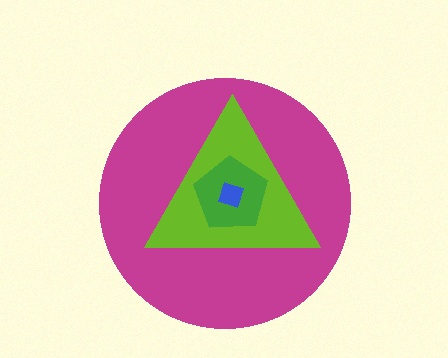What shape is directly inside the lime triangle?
The green pentagon.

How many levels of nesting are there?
4.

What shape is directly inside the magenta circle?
The lime triangle.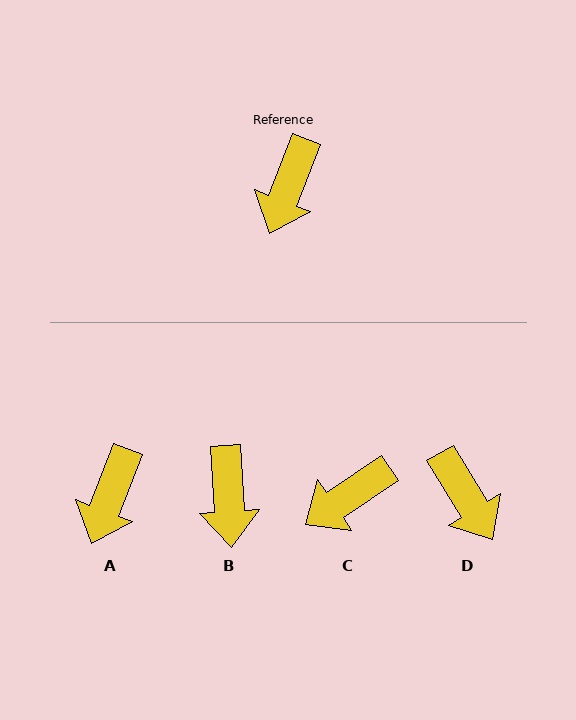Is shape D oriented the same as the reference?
No, it is off by about 53 degrees.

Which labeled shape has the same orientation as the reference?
A.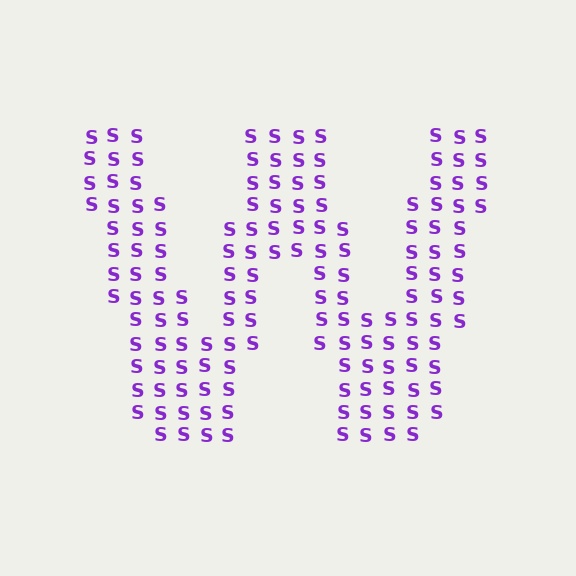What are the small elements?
The small elements are letter S's.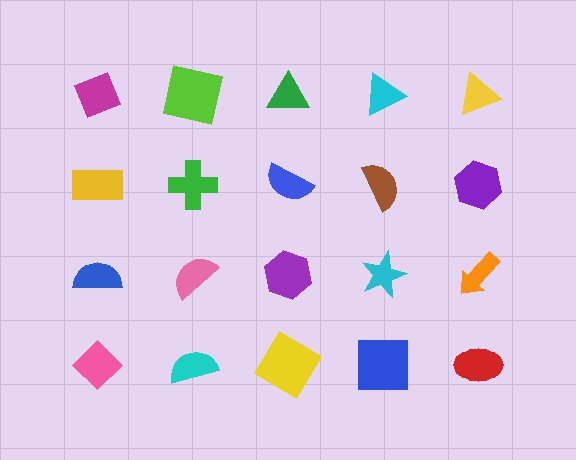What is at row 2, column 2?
A green cross.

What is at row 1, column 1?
A magenta diamond.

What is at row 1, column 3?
A green triangle.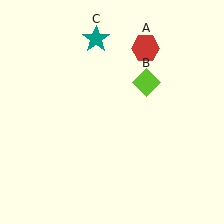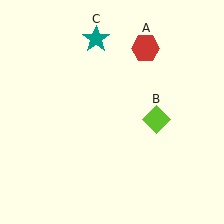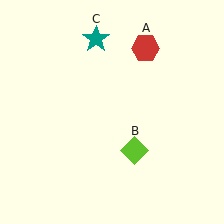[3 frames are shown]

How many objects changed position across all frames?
1 object changed position: lime diamond (object B).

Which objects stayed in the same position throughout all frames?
Red hexagon (object A) and teal star (object C) remained stationary.